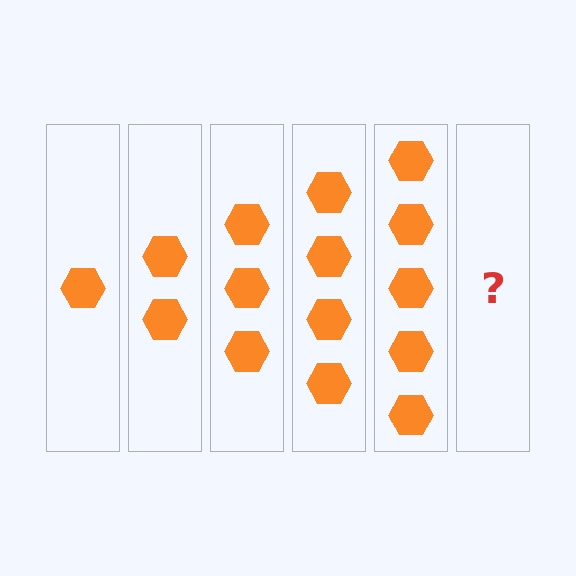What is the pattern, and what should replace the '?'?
The pattern is that each step adds one more hexagon. The '?' should be 6 hexagons.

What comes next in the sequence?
The next element should be 6 hexagons.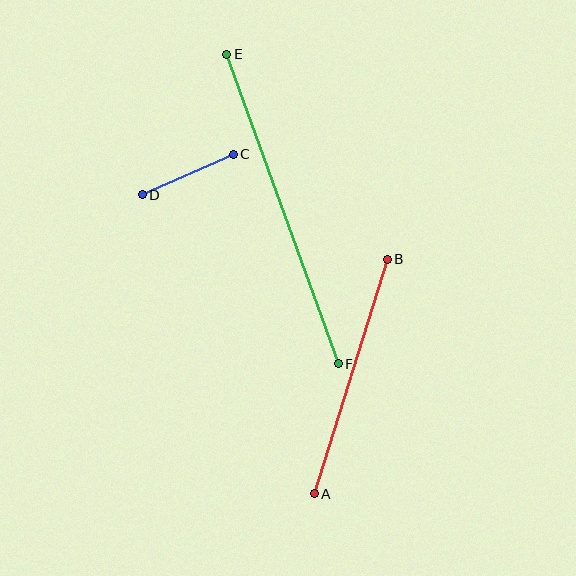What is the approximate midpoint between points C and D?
The midpoint is at approximately (188, 174) pixels.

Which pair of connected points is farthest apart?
Points E and F are farthest apart.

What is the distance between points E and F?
The distance is approximately 329 pixels.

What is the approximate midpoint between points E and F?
The midpoint is at approximately (283, 209) pixels.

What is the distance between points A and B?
The distance is approximately 246 pixels.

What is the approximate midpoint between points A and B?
The midpoint is at approximately (351, 376) pixels.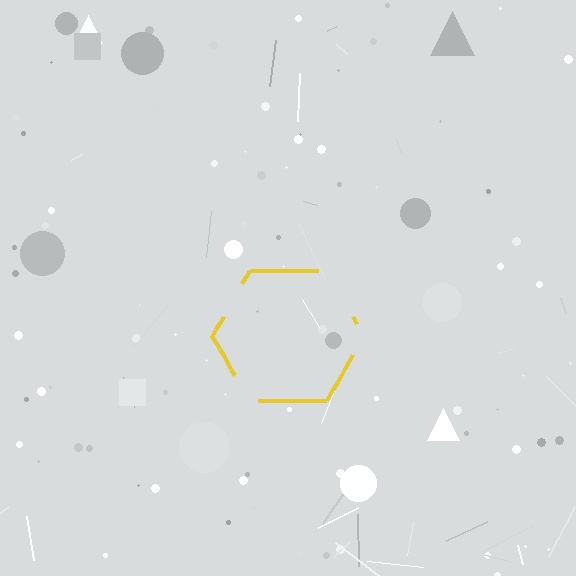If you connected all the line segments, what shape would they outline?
They would outline a hexagon.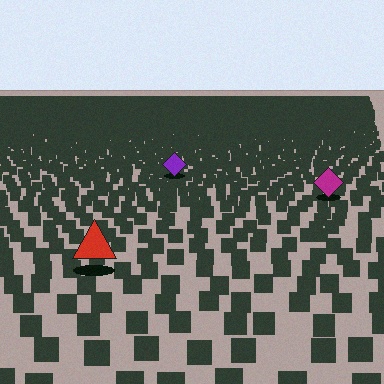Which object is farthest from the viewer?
The purple diamond is farthest from the viewer. It appears smaller and the ground texture around it is denser.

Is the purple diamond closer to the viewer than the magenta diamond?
No. The magenta diamond is closer — you can tell from the texture gradient: the ground texture is coarser near it.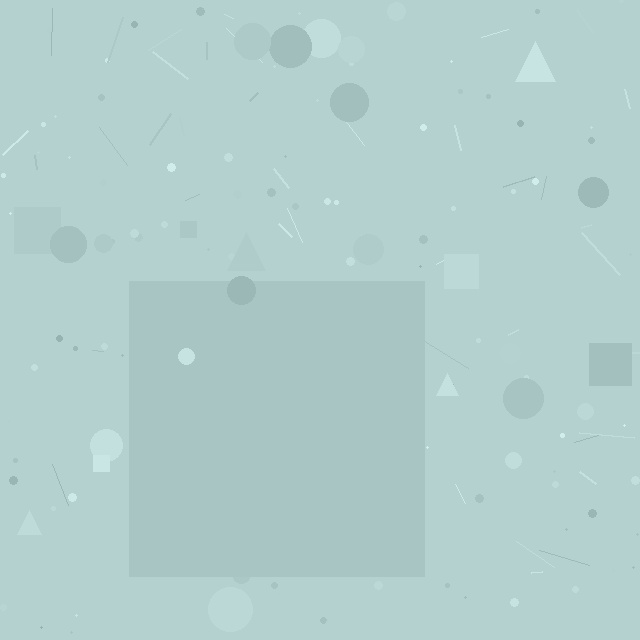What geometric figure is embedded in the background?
A square is embedded in the background.